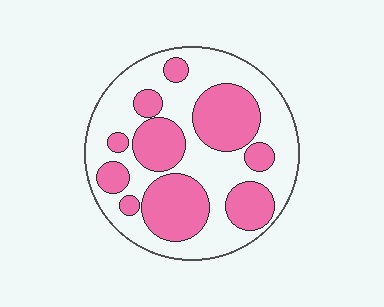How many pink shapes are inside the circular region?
10.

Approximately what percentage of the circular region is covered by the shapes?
Approximately 40%.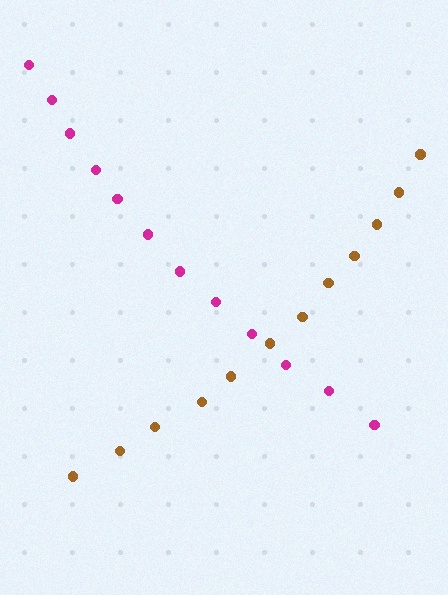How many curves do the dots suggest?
There are 2 distinct paths.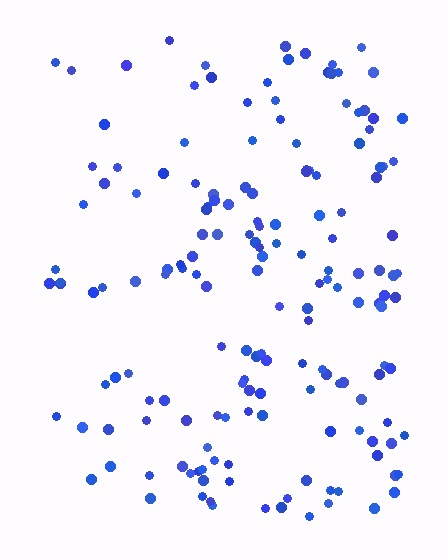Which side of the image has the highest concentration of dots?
The right.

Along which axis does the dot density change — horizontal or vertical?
Horizontal.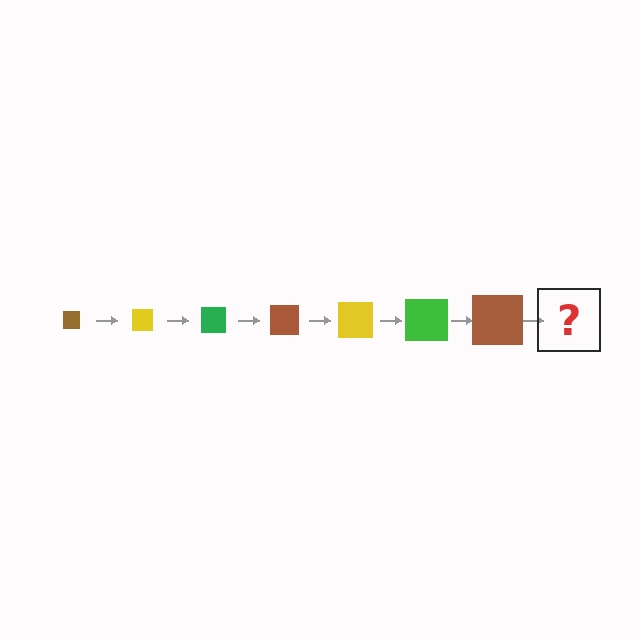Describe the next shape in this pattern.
It should be a yellow square, larger than the previous one.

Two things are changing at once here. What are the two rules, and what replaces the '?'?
The two rules are that the square grows larger each step and the color cycles through brown, yellow, and green. The '?' should be a yellow square, larger than the previous one.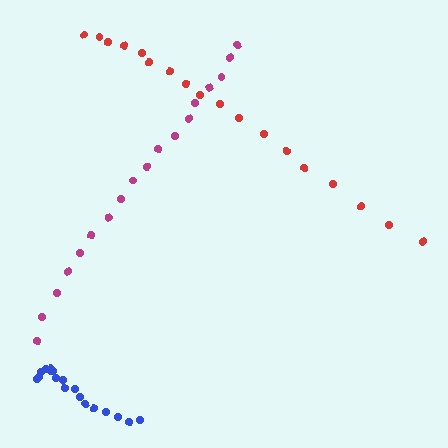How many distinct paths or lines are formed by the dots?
There are 3 distinct paths.